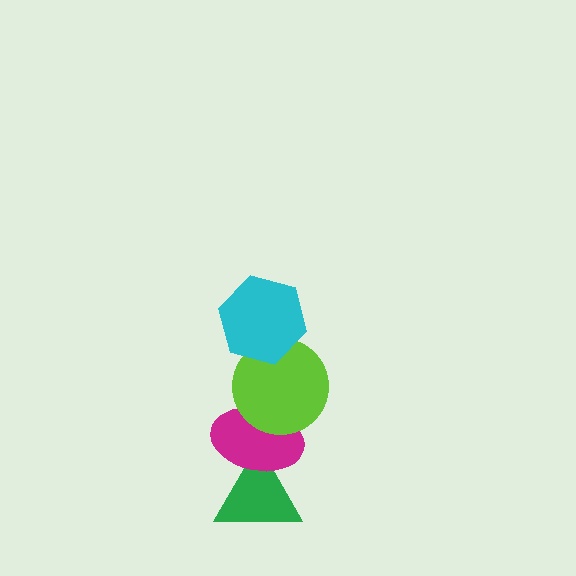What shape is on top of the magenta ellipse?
The lime circle is on top of the magenta ellipse.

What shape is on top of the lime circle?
The cyan hexagon is on top of the lime circle.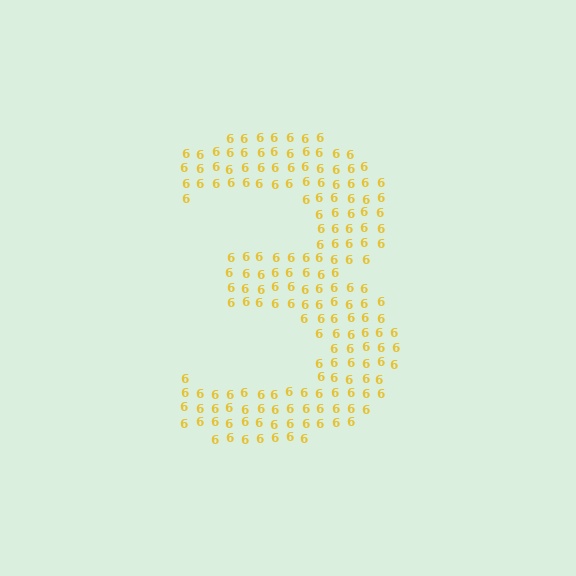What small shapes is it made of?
It is made of small digit 6's.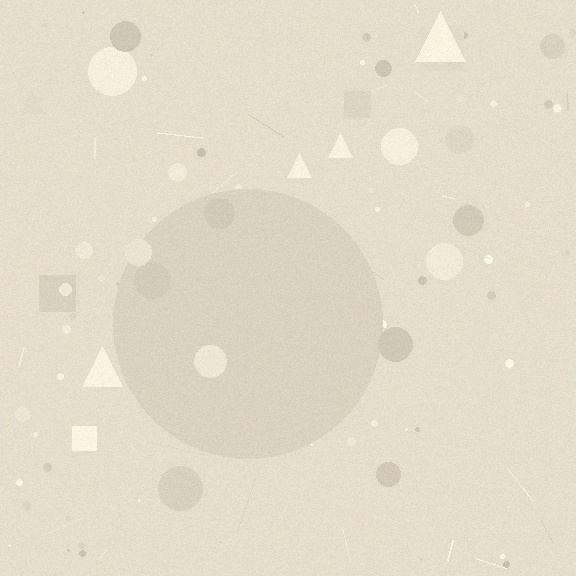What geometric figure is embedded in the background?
A circle is embedded in the background.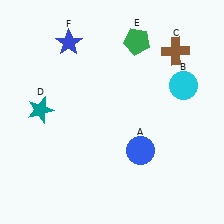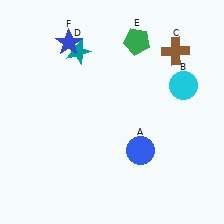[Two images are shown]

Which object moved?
The teal star (D) moved up.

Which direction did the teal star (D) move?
The teal star (D) moved up.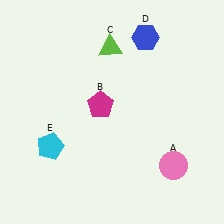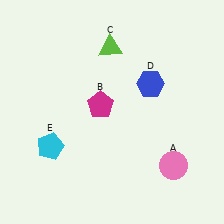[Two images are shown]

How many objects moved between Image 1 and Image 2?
1 object moved between the two images.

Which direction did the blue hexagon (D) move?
The blue hexagon (D) moved down.